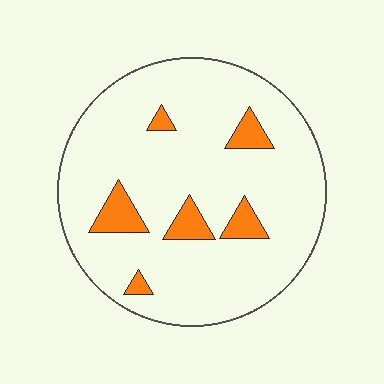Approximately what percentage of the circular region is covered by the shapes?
Approximately 10%.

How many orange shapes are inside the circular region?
6.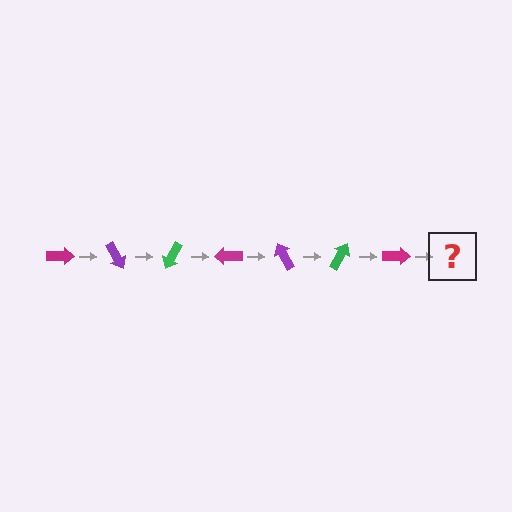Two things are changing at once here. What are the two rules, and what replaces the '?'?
The two rules are that it rotates 60 degrees each step and the color cycles through magenta, purple, and green. The '?' should be a purple arrow, rotated 420 degrees from the start.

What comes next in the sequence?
The next element should be a purple arrow, rotated 420 degrees from the start.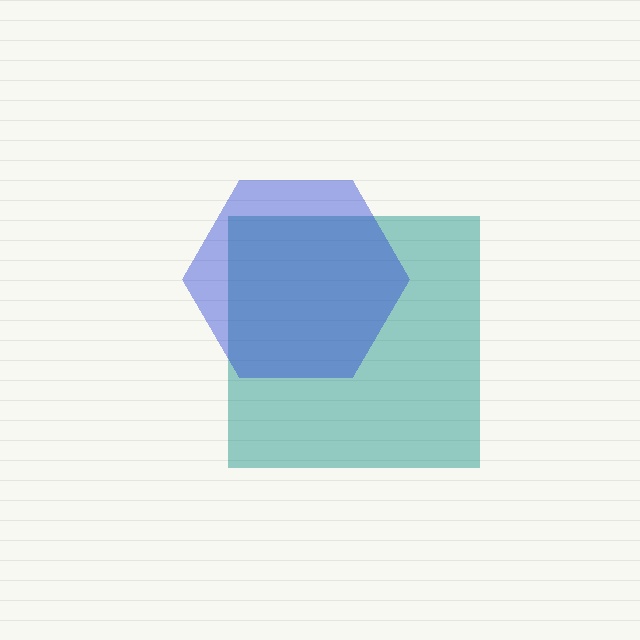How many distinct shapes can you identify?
There are 2 distinct shapes: a teal square, a blue hexagon.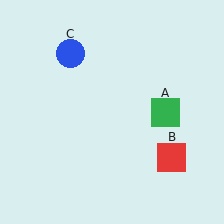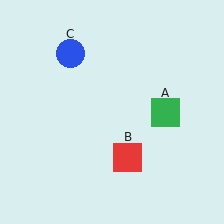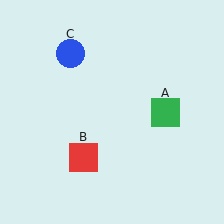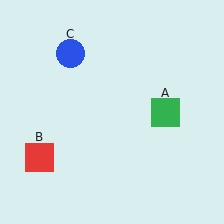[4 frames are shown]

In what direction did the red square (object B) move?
The red square (object B) moved left.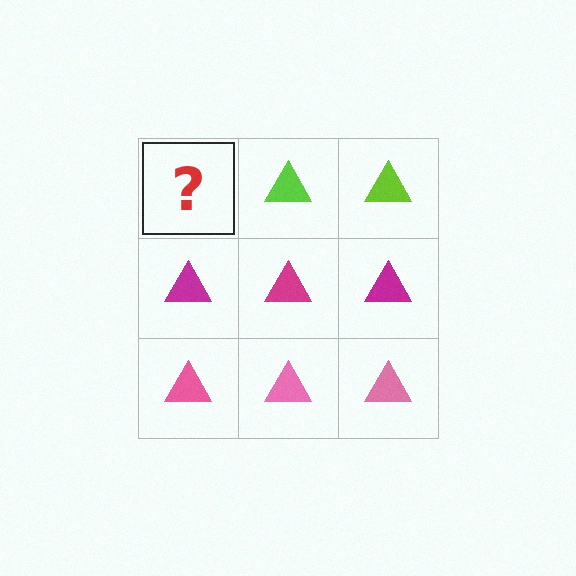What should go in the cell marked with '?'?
The missing cell should contain a lime triangle.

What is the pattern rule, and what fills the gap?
The rule is that each row has a consistent color. The gap should be filled with a lime triangle.